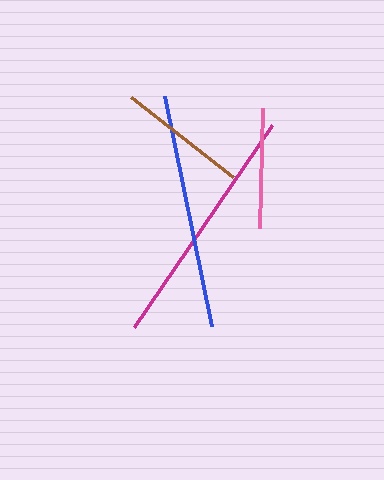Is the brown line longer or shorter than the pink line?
The brown line is longer than the pink line.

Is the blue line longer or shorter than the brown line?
The blue line is longer than the brown line.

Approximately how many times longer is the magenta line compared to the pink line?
The magenta line is approximately 2.0 times the length of the pink line.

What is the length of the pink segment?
The pink segment is approximately 120 pixels long.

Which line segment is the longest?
The magenta line is the longest at approximately 244 pixels.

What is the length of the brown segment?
The brown segment is approximately 130 pixels long.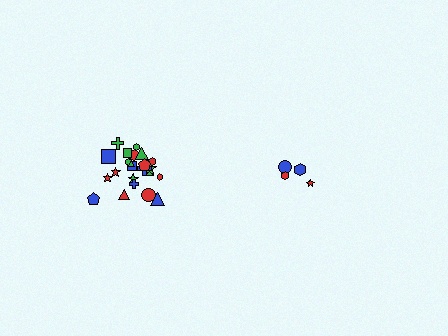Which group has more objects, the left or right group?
The left group.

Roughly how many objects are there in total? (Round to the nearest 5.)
Roughly 30 objects in total.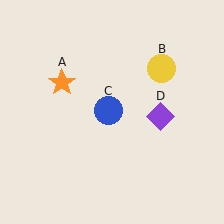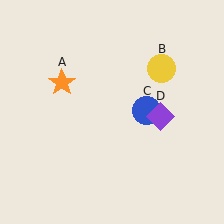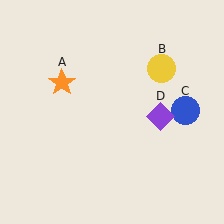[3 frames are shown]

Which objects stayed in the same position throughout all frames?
Orange star (object A) and yellow circle (object B) and purple diamond (object D) remained stationary.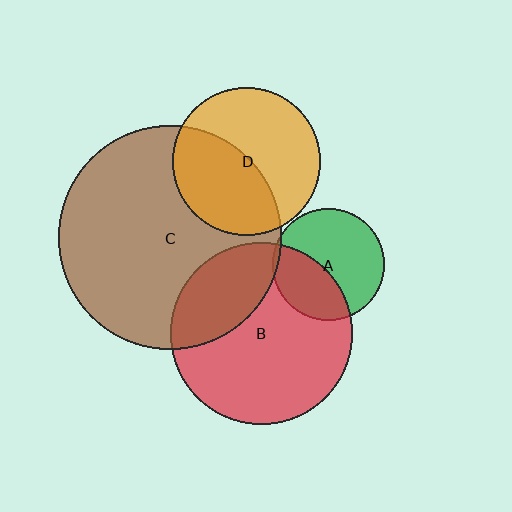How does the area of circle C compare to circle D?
Approximately 2.3 times.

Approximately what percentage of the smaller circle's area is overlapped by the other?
Approximately 30%.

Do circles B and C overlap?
Yes.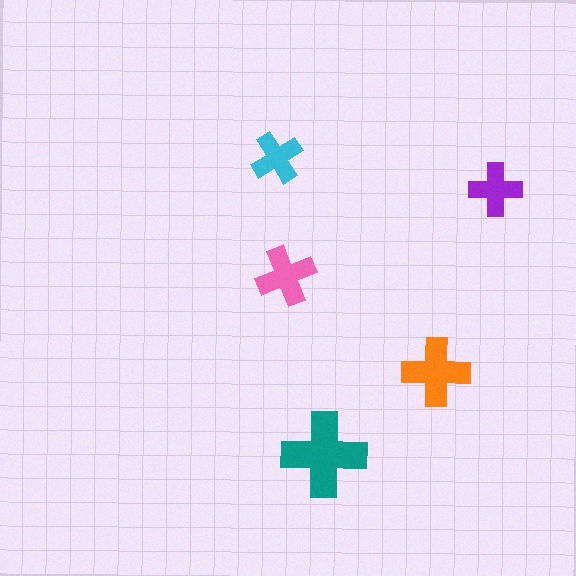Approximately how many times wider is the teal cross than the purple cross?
About 1.5 times wider.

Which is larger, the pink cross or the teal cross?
The teal one.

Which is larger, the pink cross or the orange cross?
The orange one.